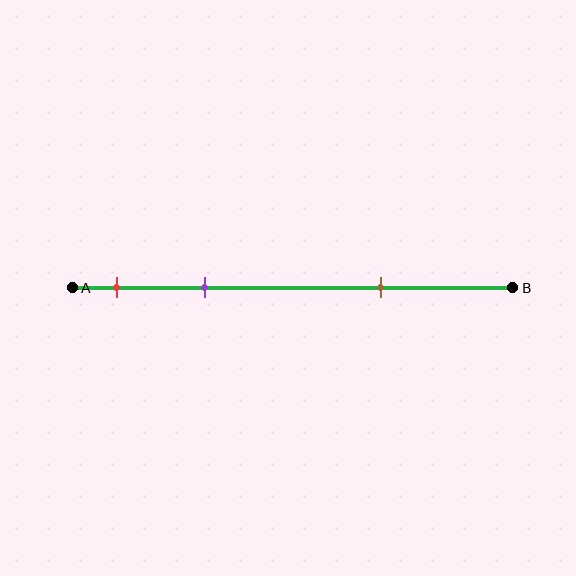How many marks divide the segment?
There are 3 marks dividing the segment.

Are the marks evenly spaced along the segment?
No, the marks are not evenly spaced.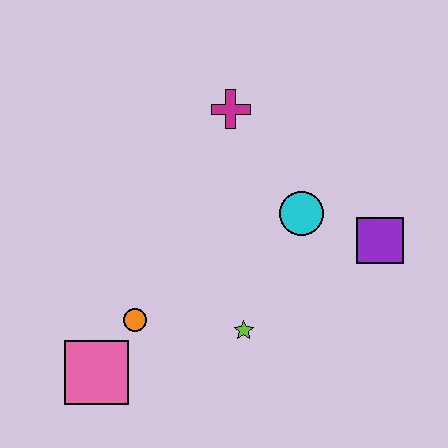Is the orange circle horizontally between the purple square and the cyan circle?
No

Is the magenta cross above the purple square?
Yes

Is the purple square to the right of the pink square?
Yes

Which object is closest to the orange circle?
The pink square is closest to the orange circle.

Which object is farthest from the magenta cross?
The pink square is farthest from the magenta cross.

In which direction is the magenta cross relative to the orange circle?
The magenta cross is above the orange circle.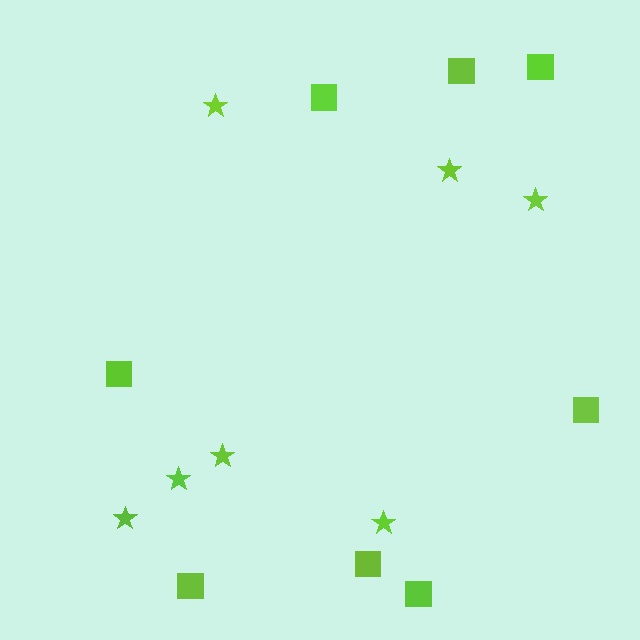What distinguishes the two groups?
There are 2 groups: one group of squares (8) and one group of stars (7).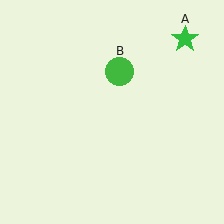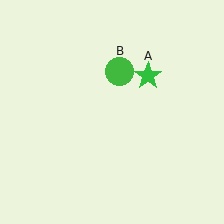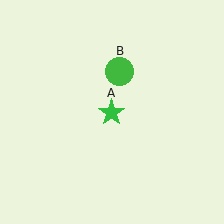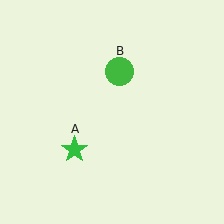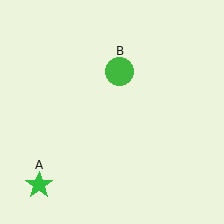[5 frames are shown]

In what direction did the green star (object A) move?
The green star (object A) moved down and to the left.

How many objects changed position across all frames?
1 object changed position: green star (object A).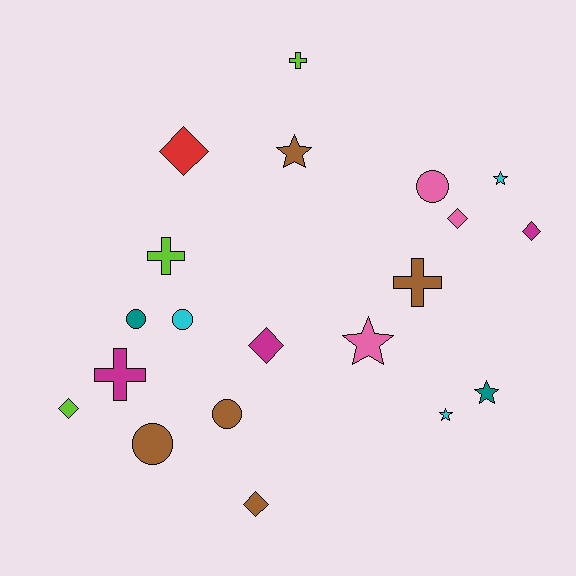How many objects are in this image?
There are 20 objects.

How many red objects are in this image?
There is 1 red object.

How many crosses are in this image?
There are 4 crosses.